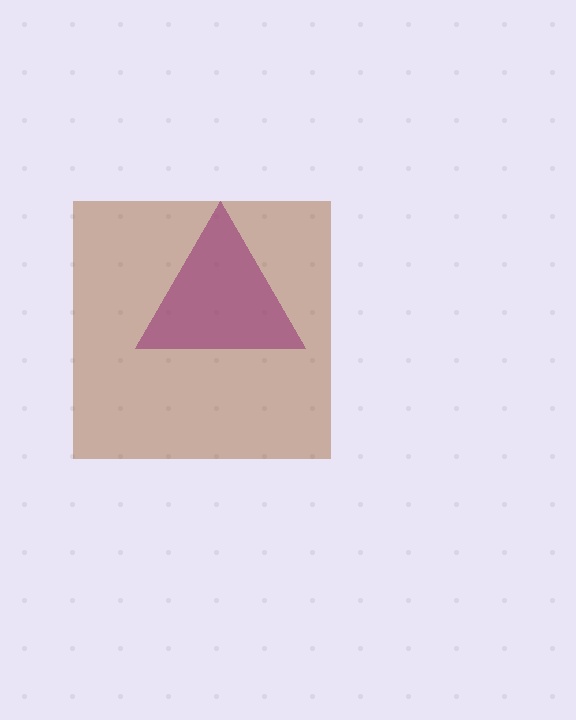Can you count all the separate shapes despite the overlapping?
Yes, there are 2 separate shapes.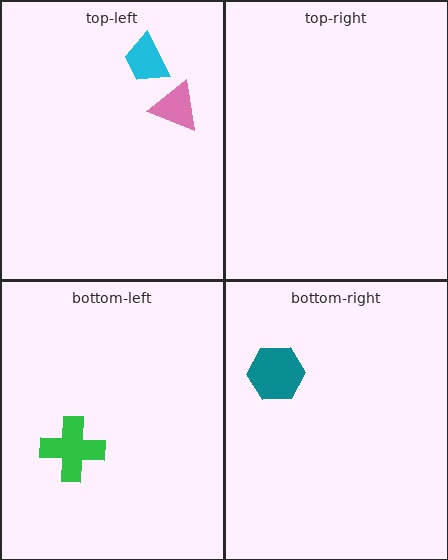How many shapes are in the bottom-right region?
1.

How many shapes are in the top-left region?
2.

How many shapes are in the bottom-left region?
1.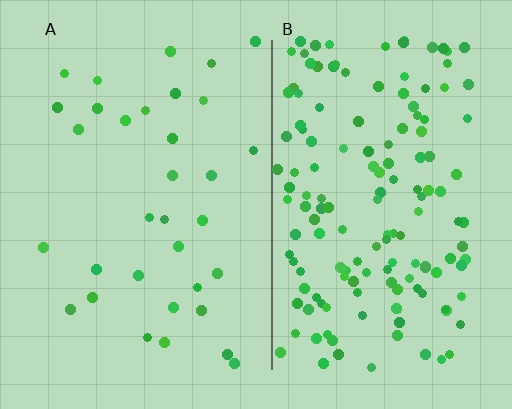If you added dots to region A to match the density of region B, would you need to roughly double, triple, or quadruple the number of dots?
Approximately quadruple.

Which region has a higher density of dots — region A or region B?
B (the right).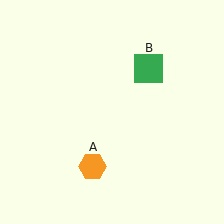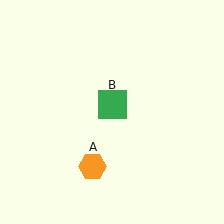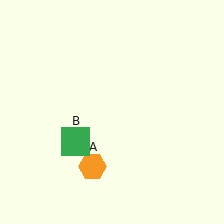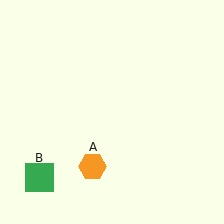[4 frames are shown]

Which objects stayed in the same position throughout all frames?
Orange hexagon (object A) remained stationary.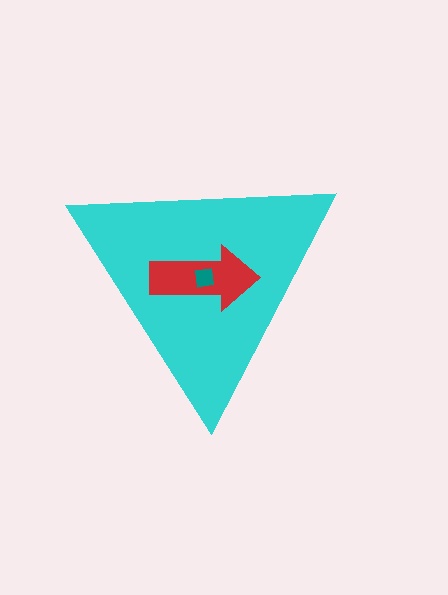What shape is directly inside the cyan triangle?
The red arrow.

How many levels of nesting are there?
3.